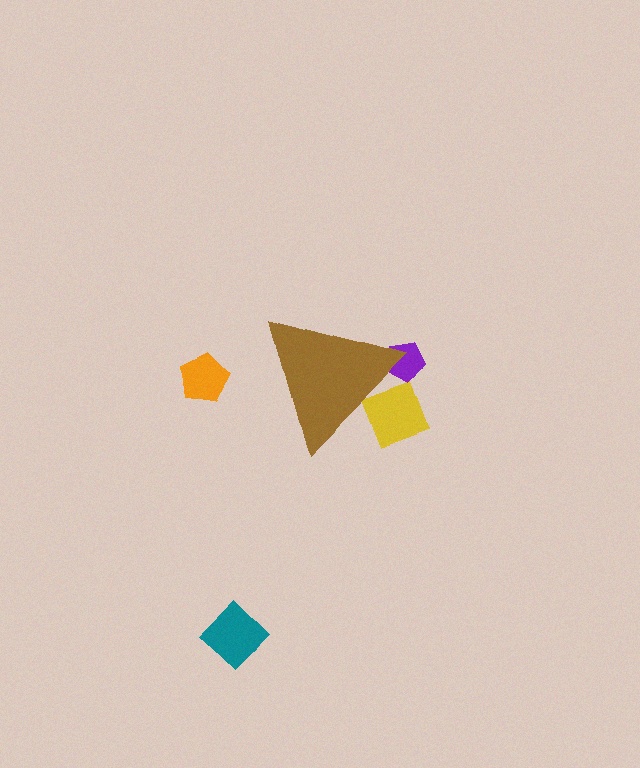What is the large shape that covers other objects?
A brown triangle.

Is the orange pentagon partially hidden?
No, the orange pentagon is fully visible.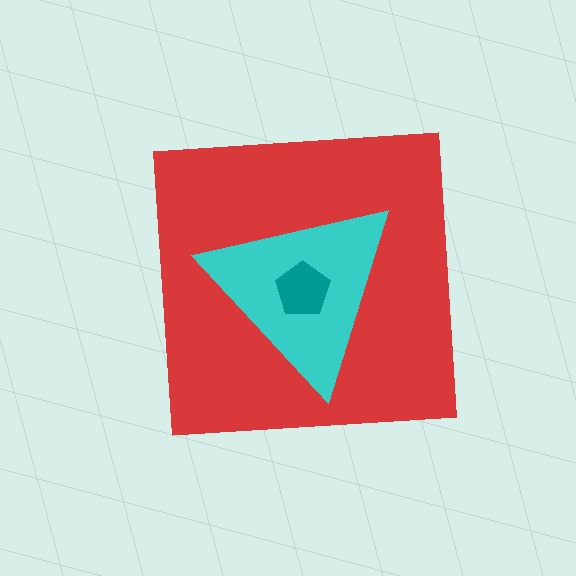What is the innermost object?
The teal pentagon.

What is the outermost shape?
The red square.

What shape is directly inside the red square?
The cyan triangle.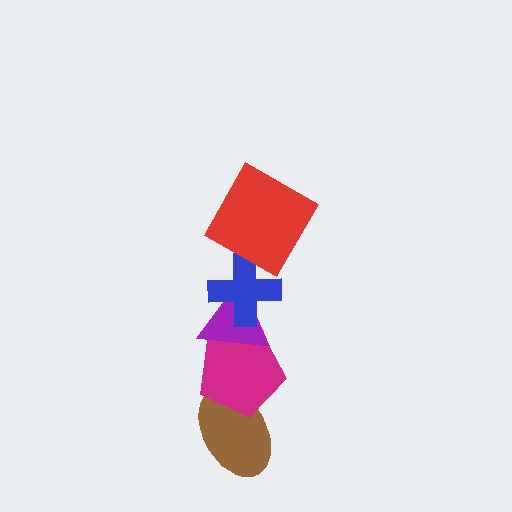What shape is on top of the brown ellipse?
The magenta pentagon is on top of the brown ellipse.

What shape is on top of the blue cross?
The red square is on top of the blue cross.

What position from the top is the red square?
The red square is 1st from the top.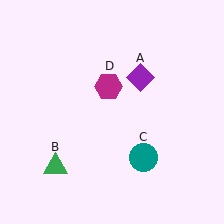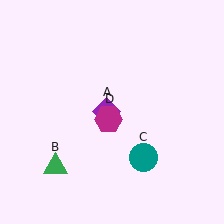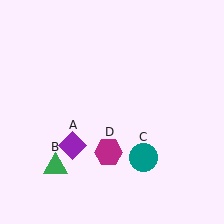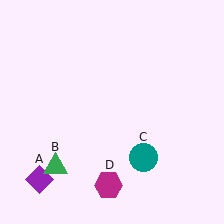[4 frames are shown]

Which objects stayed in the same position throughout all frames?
Green triangle (object B) and teal circle (object C) remained stationary.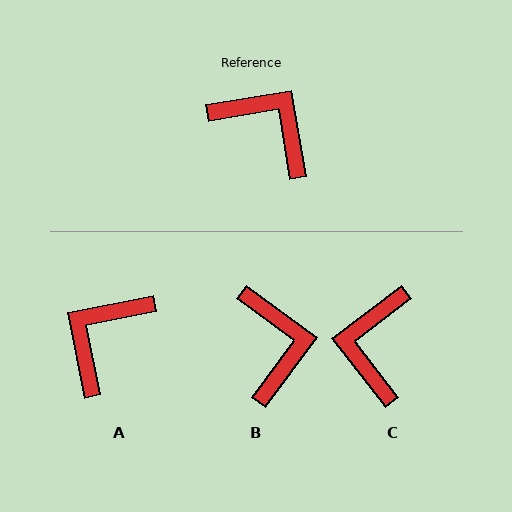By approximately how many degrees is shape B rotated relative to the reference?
Approximately 46 degrees clockwise.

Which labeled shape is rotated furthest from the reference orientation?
C, about 118 degrees away.